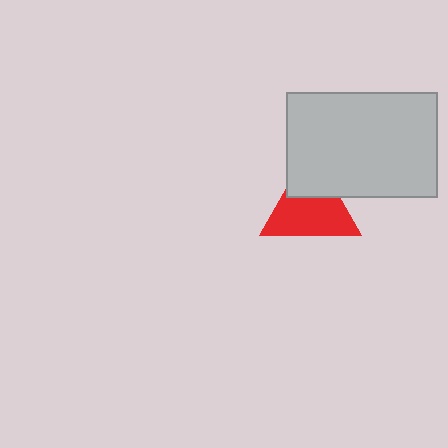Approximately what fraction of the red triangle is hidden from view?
Roughly 33% of the red triangle is hidden behind the light gray rectangle.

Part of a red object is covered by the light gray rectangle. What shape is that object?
It is a triangle.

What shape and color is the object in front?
The object in front is a light gray rectangle.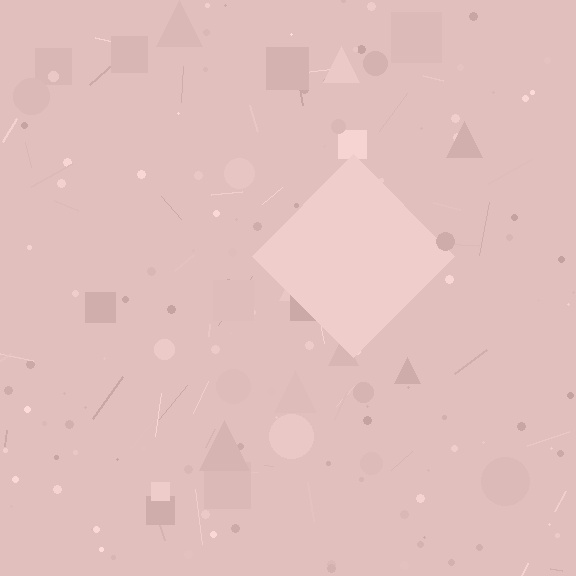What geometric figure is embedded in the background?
A diamond is embedded in the background.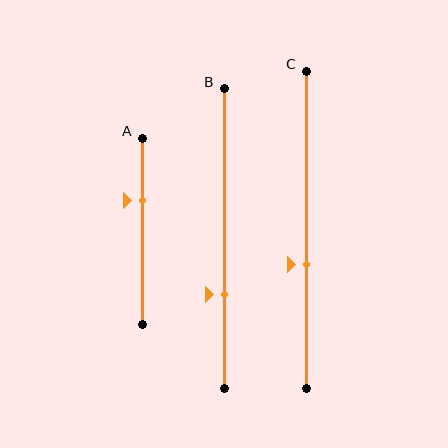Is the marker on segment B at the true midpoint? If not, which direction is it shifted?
No, the marker on segment B is shifted downward by about 19% of the segment length.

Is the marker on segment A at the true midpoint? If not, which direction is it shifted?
No, the marker on segment A is shifted upward by about 17% of the segment length.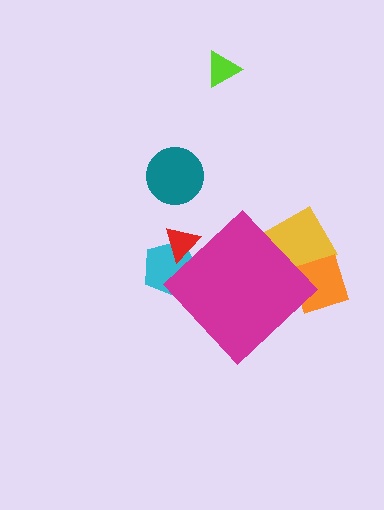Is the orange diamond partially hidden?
Yes, the orange diamond is partially hidden behind the magenta diamond.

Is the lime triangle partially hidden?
No, the lime triangle is fully visible.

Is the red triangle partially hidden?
Yes, the red triangle is partially hidden behind the magenta diamond.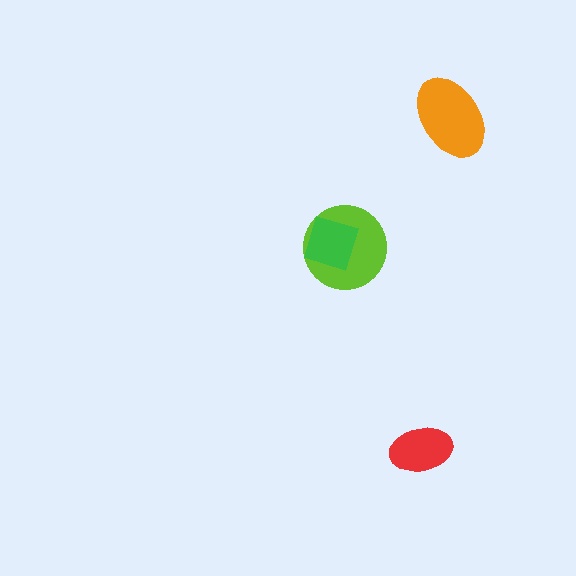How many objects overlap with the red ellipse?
0 objects overlap with the red ellipse.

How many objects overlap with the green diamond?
1 object overlaps with the green diamond.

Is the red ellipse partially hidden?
No, no other shape covers it.